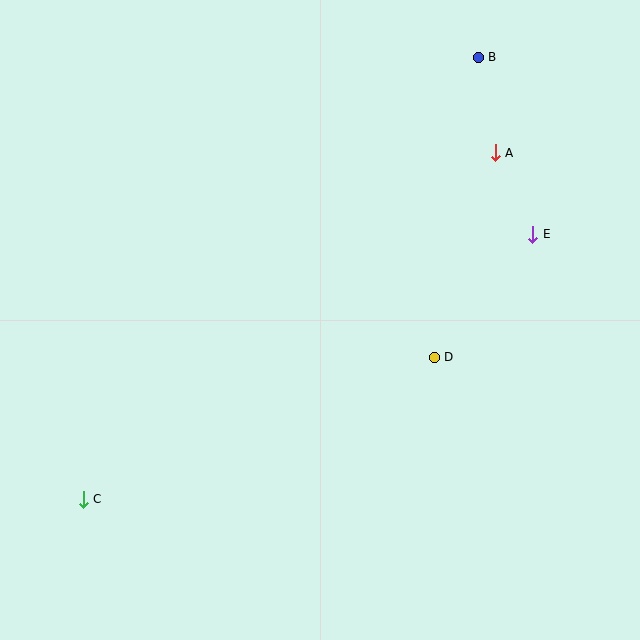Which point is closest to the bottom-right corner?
Point D is closest to the bottom-right corner.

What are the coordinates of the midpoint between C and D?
The midpoint between C and D is at (259, 428).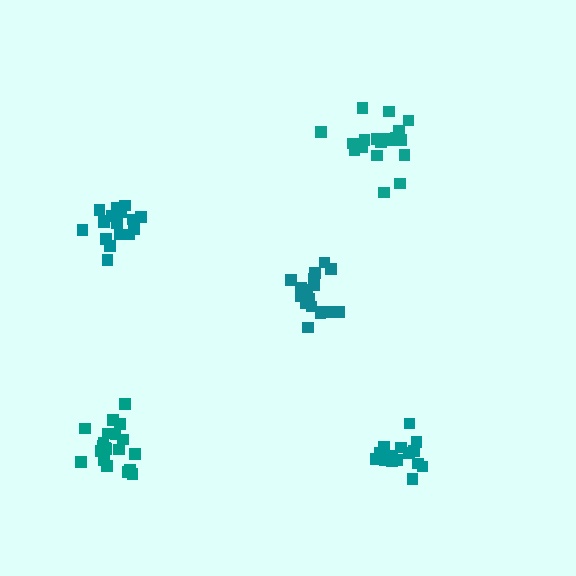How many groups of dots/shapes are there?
There are 5 groups.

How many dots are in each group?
Group 1: 18 dots, Group 2: 17 dots, Group 3: 18 dots, Group 4: 19 dots, Group 5: 20 dots (92 total).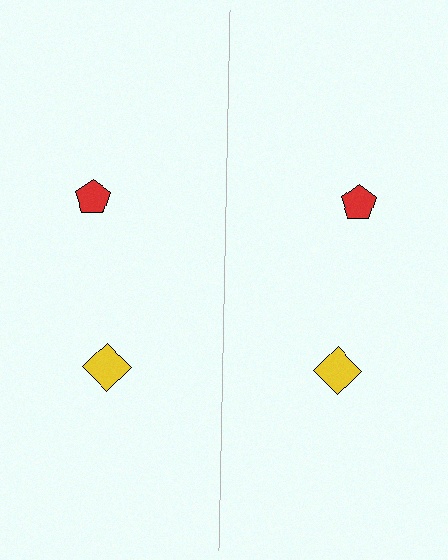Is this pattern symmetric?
Yes, this pattern has bilateral (reflection) symmetry.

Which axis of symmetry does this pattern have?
The pattern has a vertical axis of symmetry running through the center of the image.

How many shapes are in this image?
There are 4 shapes in this image.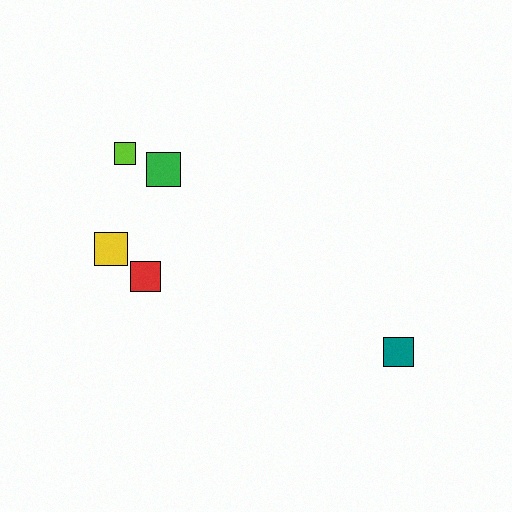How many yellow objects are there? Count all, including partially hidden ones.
There is 1 yellow object.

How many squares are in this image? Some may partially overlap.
There are 5 squares.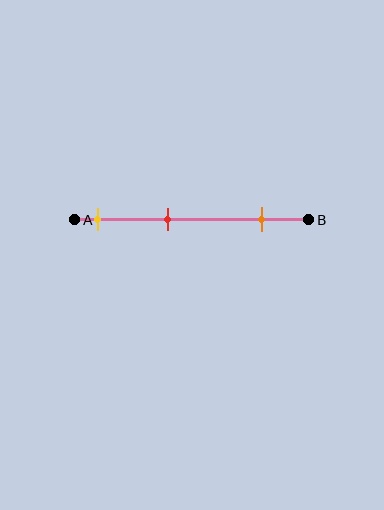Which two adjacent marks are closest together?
The yellow and red marks are the closest adjacent pair.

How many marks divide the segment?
There are 3 marks dividing the segment.